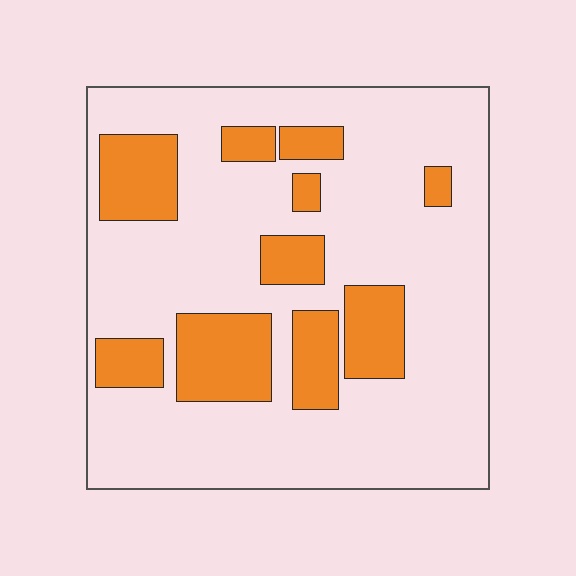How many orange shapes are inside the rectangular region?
10.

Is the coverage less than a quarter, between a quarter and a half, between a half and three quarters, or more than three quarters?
Less than a quarter.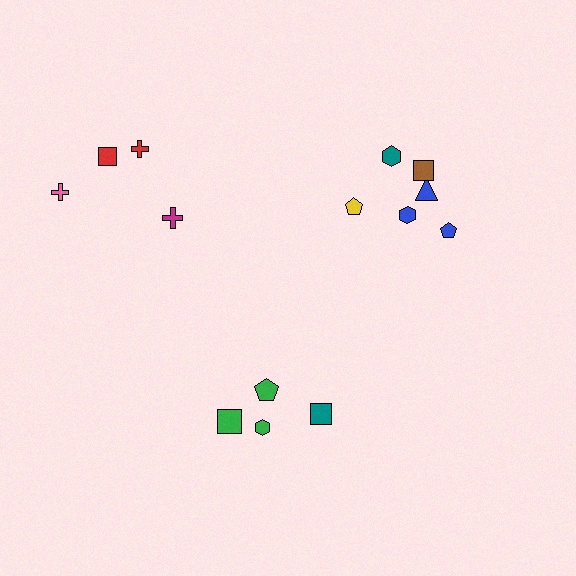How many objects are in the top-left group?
There are 4 objects.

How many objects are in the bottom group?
There are 4 objects.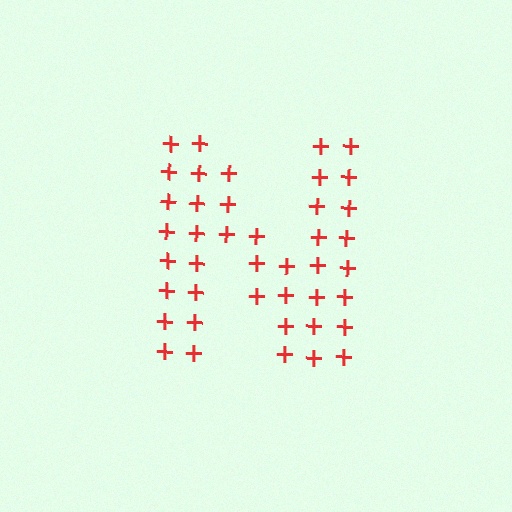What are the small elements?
The small elements are plus signs.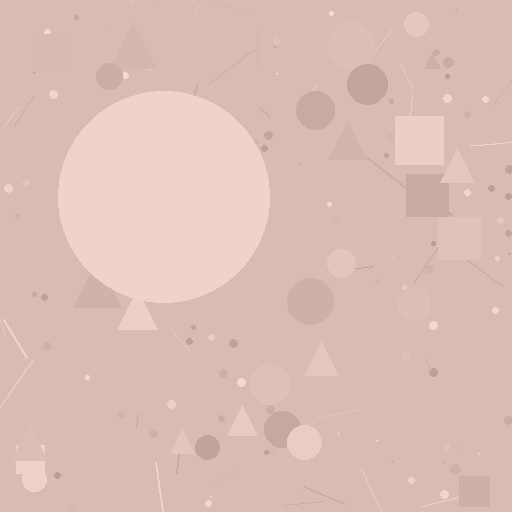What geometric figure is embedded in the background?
A circle is embedded in the background.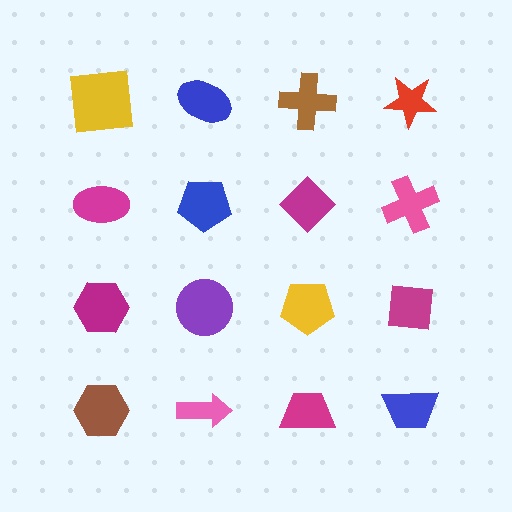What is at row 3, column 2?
A purple circle.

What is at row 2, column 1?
A magenta ellipse.